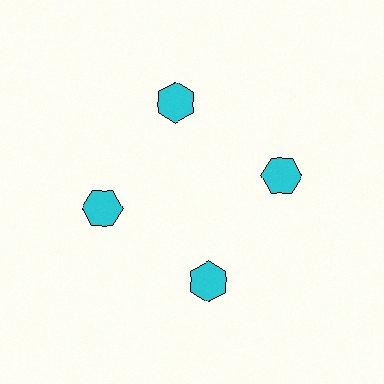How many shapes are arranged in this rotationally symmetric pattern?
There are 4 shapes, arranged in 4 groups of 1.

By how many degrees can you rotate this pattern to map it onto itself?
The pattern maps onto itself every 90 degrees of rotation.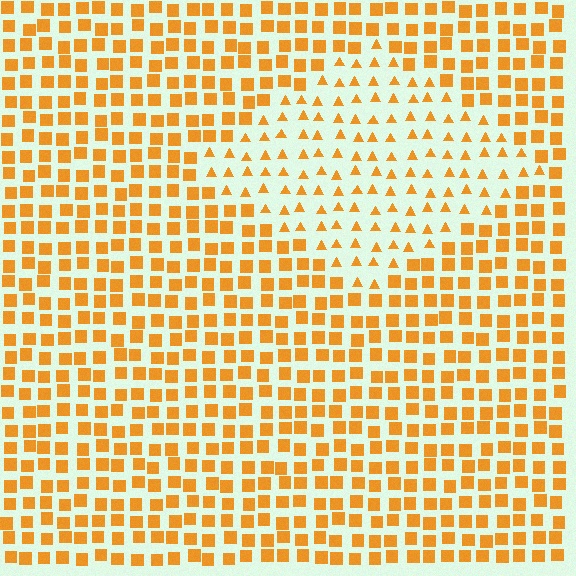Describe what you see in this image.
The image is filled with small orange elements arranged in a uniform grid. A diamond-shaped region contains triangles, while the surrounding area contains squares. The boundary is defined purely by the change in element shape.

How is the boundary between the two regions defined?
The boundary is defined by a change in element shape: triangles inside vs. squares outside. All elements share the same color and spacing.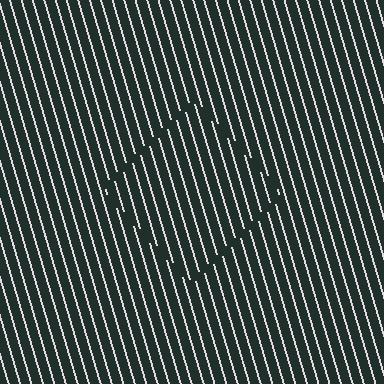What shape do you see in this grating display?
An illusory square. The interior of the shape contains the same grating, shifted by half a period — the contour is defined by the phase discontinuity where line-ends from the inner and outer gratings abut.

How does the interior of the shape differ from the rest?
The interior of the shape contains the same grating, shifted by half a period — the contour is defined by the phase discontinuity where line-ends from the inner and outer gratings abut.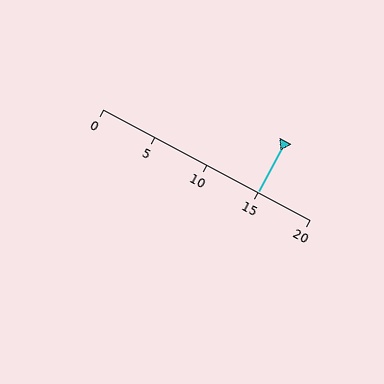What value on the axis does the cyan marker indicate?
The marker indicates approximately 15.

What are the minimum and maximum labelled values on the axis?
The axis runs from 0 to 20.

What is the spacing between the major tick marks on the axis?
The major ticks are spaced 5 apart.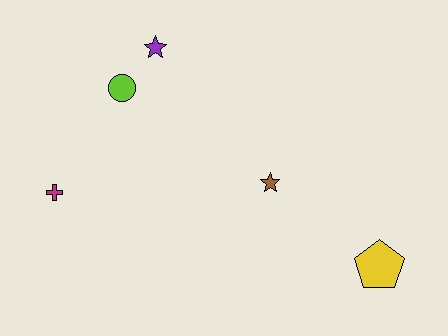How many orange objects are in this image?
There are no orange objects.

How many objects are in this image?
There are 5 objects.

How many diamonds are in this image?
There are no diamonds.